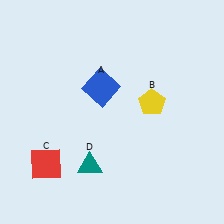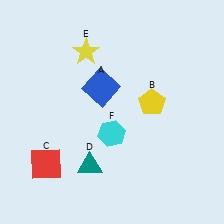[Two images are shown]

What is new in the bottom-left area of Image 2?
A cyan hexagon (F) was added in the bottom-left area of Image 2.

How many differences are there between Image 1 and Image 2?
There are 2 differences between the two images.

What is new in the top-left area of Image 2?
A yellow star (E) was added in the top-left area of Image 2.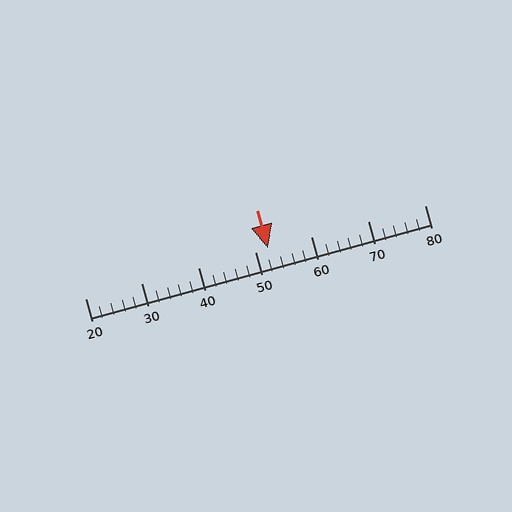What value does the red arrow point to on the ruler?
The red arrow points to approximately 52.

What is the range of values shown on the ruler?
The ruler shows values from 20 to 80.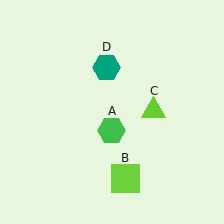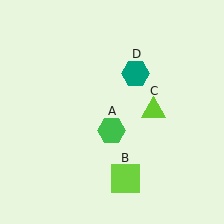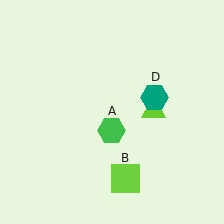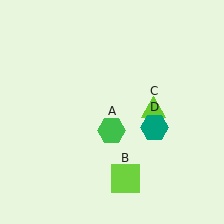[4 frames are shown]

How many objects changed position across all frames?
1 object changed position: teal hexagon (object D).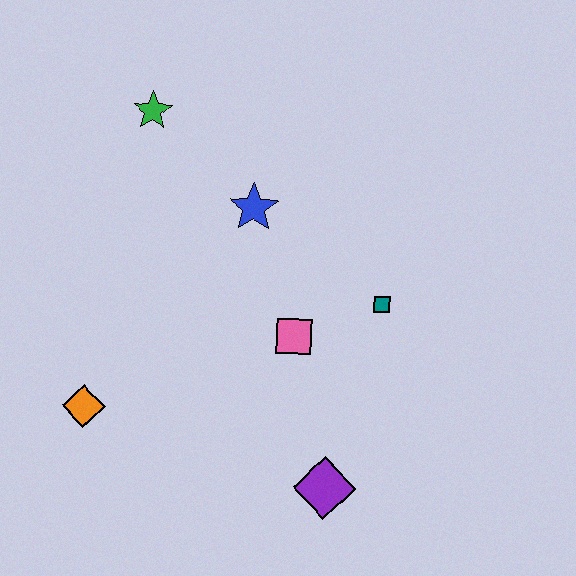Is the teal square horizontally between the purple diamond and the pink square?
No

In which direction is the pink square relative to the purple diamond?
The pink square is above the purple diamond.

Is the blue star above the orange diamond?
Yes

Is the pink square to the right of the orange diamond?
Yes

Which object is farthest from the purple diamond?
The green star is farthest from the purple diamond.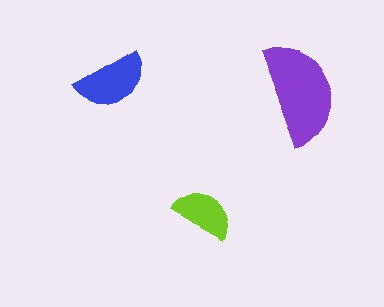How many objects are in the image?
There are 3 objects in the image.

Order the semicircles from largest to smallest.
the purple one, the blue one, the lime one.